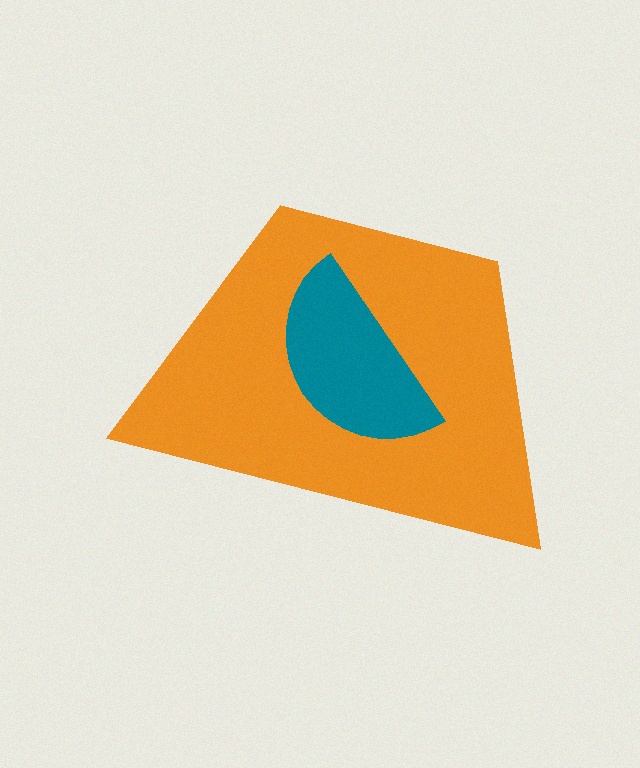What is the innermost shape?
The teal semicircle.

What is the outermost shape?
The orange trapezoid.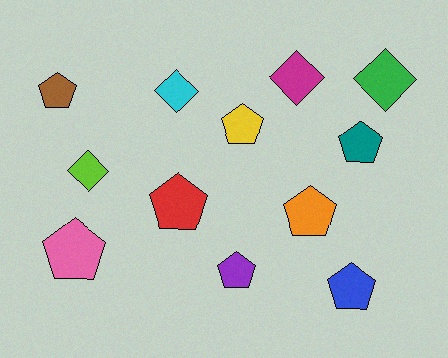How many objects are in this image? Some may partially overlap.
There are 12 objects.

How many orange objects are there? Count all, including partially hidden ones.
There is 1 orange object.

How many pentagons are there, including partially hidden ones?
There are 8 pentagons.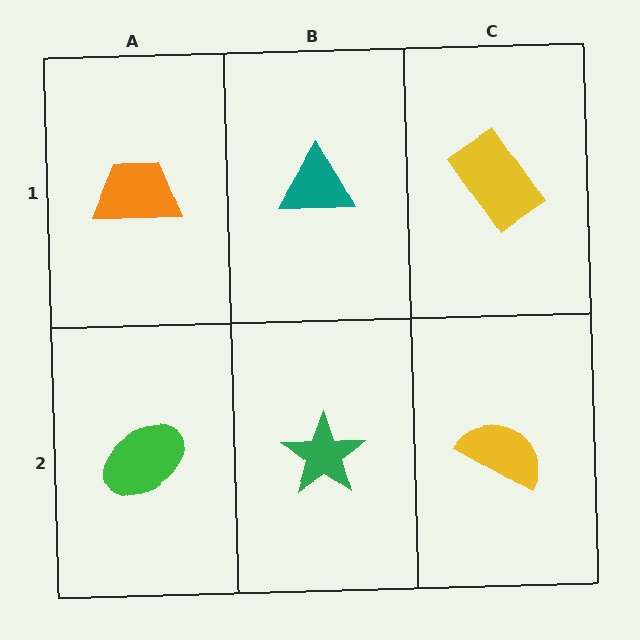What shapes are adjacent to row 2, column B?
A teal triangle (row 1, column B), a green ellipse (row 2, column A), a yellow semicircle (row 2, column C).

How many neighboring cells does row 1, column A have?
2.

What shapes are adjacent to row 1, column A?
A green ellipse (row 2, column A), a teal triangle (row 1, column B).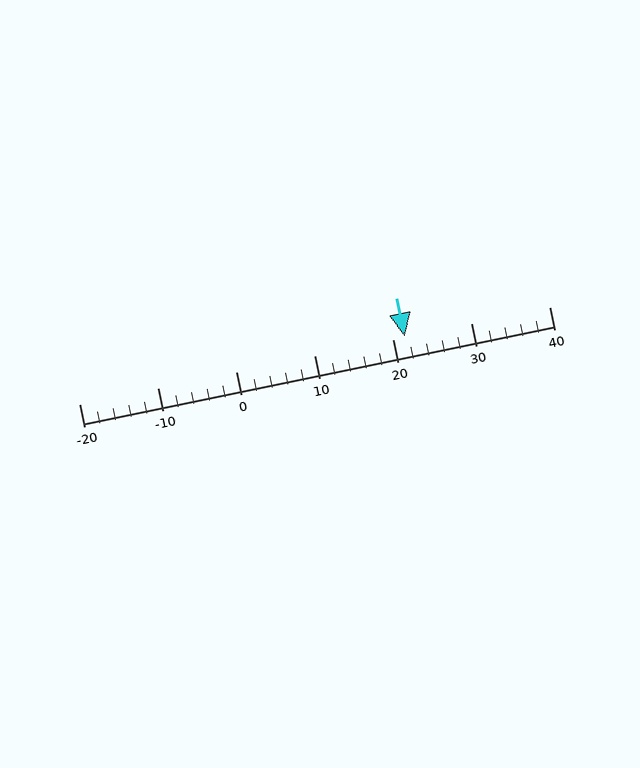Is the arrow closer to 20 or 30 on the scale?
The arrow is closer to 20.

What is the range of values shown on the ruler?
The ruler shows values from -20 to 40.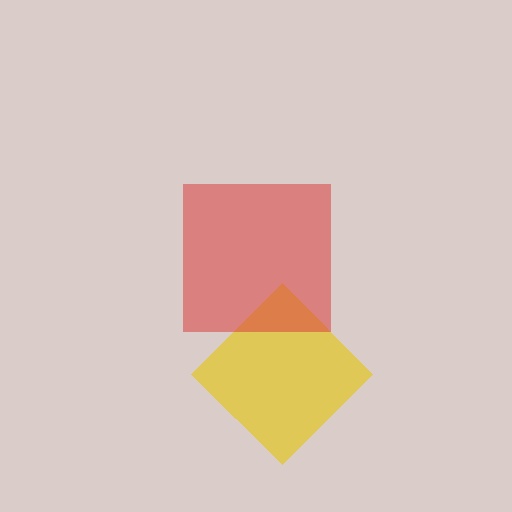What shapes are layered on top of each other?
The layered shapes are: a yellow diamond, a red square.